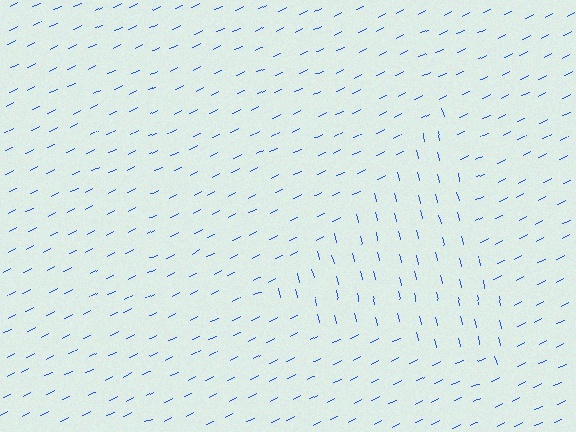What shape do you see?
I see a triangle.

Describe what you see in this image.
The image is filled with small blue line segments. A triangle region in the image has lines oriented differently from the surrounding lines, creating a visible texture boundary.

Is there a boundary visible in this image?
Yes, there is a texture boundary formed by a change in line orientation.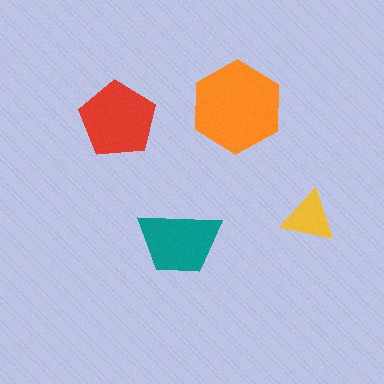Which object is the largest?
The orange hexagon.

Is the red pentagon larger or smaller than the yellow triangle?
Larger.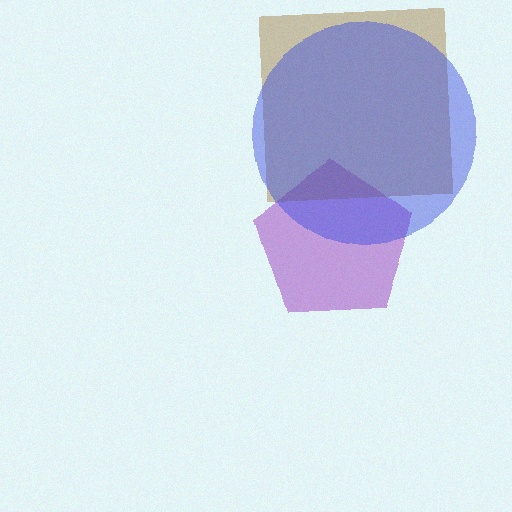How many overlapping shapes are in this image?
There are 3 overlapping shapes in the image.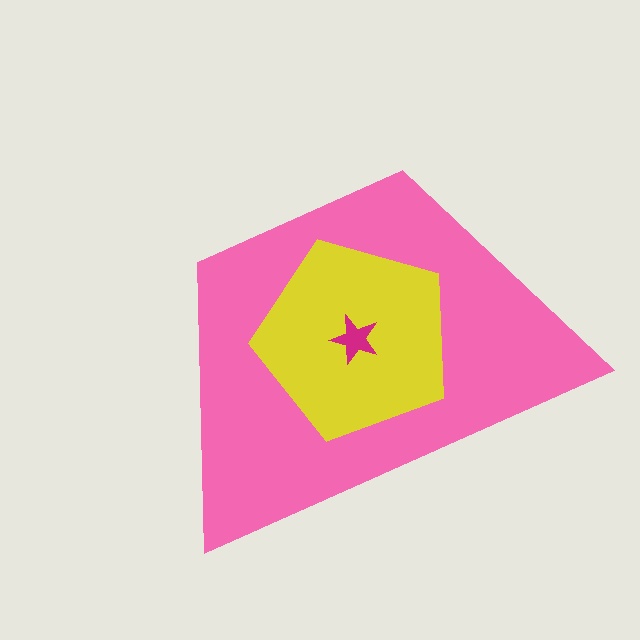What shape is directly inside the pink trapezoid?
The yellow pentagon.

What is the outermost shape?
The pink trapezoid.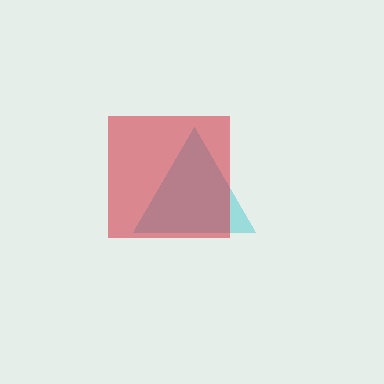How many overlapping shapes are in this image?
There are 2 overlapping shapes in the image.